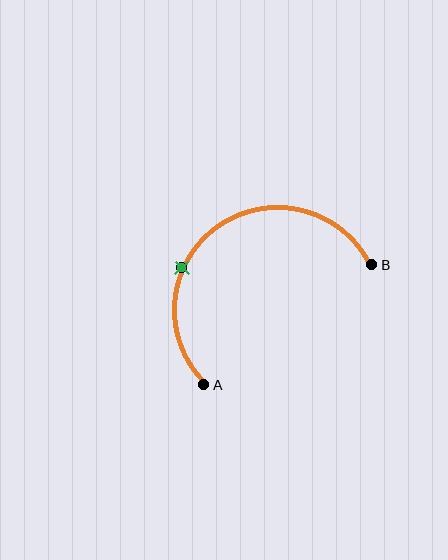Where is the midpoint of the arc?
The arc midpoint is the point on the curve farthest from the straight line joining A and B. It sits above and to the left of that line.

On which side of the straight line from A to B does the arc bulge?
The arc bulges above and to the left of the straight line connecting A and B.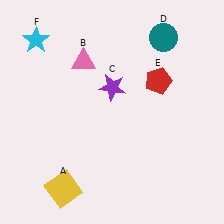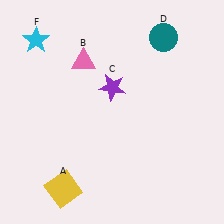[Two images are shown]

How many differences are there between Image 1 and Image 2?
There is 1 difference between the two images.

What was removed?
The red pentagon (E) was removed in Image 2.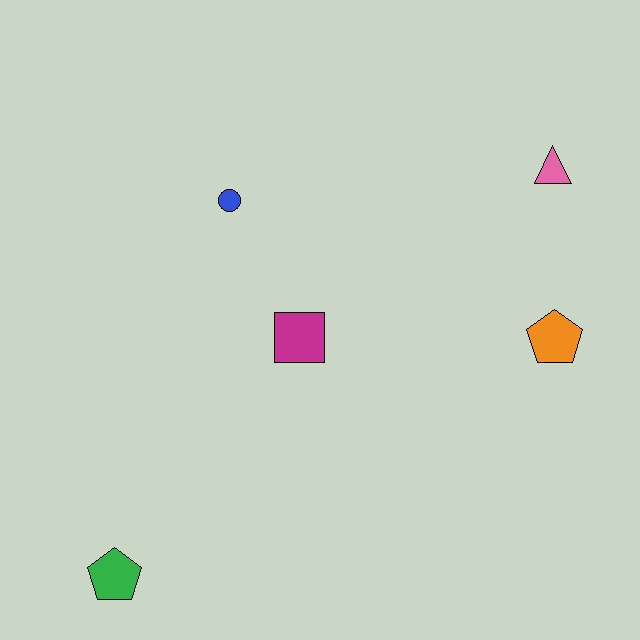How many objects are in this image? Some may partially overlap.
There are 5 objects.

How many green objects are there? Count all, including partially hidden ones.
There is 1 green object.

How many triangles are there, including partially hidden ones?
There is 1 triangle.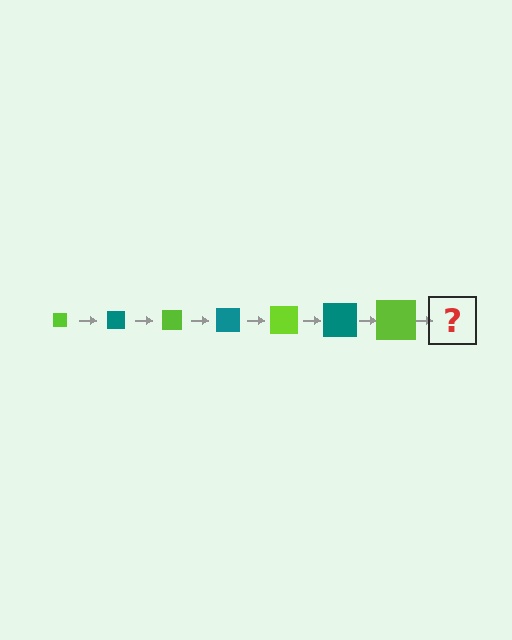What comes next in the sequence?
The next element should be a teal square, larger than the previous one.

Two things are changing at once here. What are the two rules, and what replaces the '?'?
The two rules are that the square grows larger each step and the color cycles through lime and teal. The '?' should be a teal square, larger than the previous one.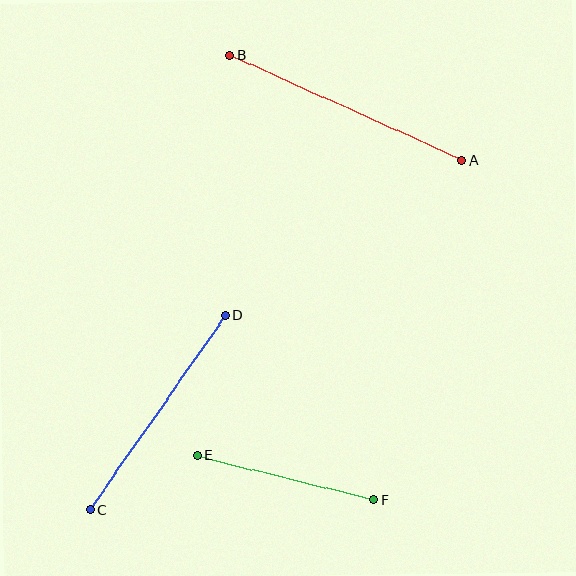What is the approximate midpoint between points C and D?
The midpoint is at approximately (158, 412) pixels.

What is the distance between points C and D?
The distance is approximately 237 pixels.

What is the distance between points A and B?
The distance is approximately 255 pixels.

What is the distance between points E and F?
The distance is approximately 182 pixels.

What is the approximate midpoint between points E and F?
The midpoint is at approximately (286, 478) pixels.